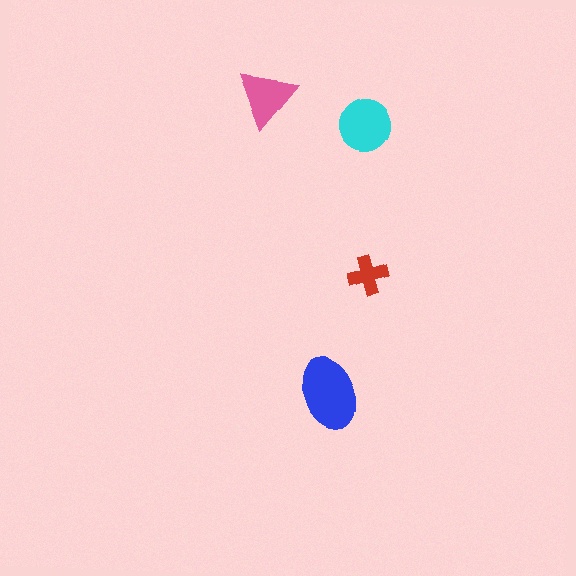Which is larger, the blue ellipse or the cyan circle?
The blue ellipse.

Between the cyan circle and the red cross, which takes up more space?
The cyan circle.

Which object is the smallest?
The red cross.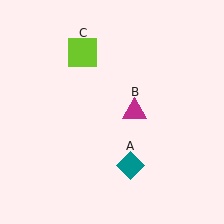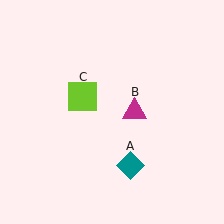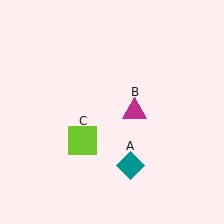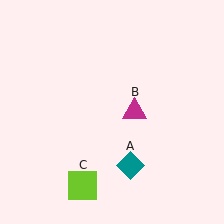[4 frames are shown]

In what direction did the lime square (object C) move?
The lime square (object C) moved down.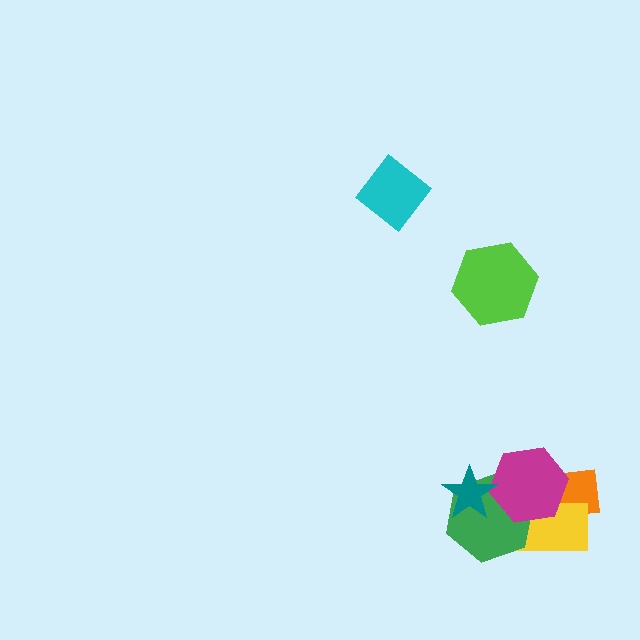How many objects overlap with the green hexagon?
3 objects overlap with the green hexagon.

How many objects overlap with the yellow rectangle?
3 objects overlap with the yellow rectangle.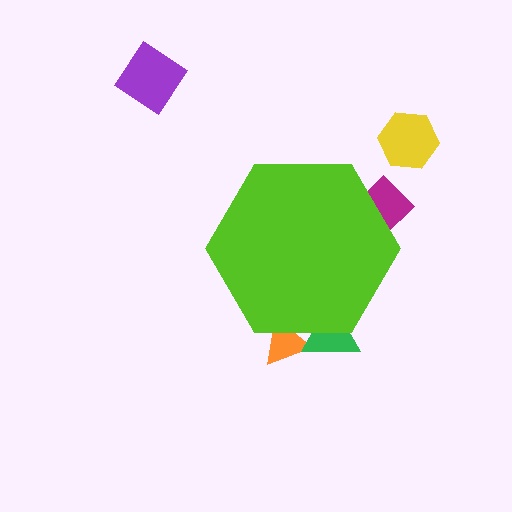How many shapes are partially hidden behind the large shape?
3 shapes are partially hidden.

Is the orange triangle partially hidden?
Yes, the orange triangle is partially hidden behind the lime hexagon.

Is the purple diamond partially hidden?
No, the purple diamond is fully visible.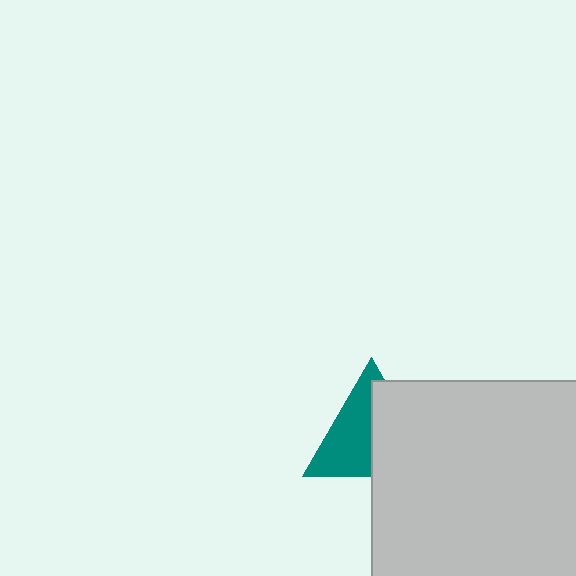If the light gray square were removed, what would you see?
You would see the complete teal triangle.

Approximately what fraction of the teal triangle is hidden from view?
Roughly 48% of the teal triangle is hidden behind the light gray square.